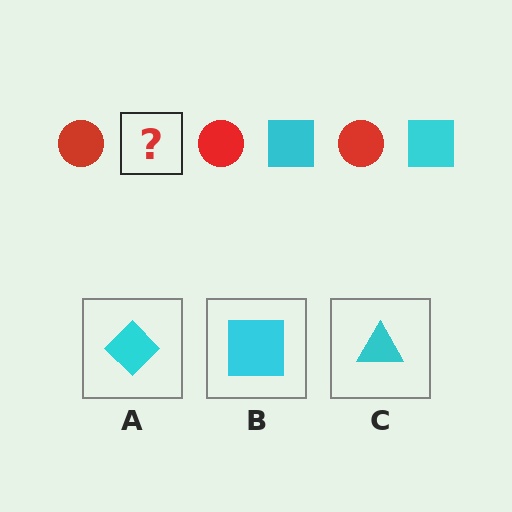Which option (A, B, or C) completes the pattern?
B.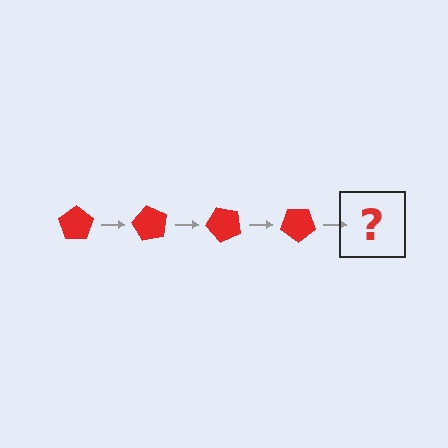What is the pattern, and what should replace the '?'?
The pattern is that the pentagon rotates 60 degrees each step. The '?' should be a red pentagon rotated 240 degrees.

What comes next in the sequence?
The next element should be a red pentagon rotated 240 degrees.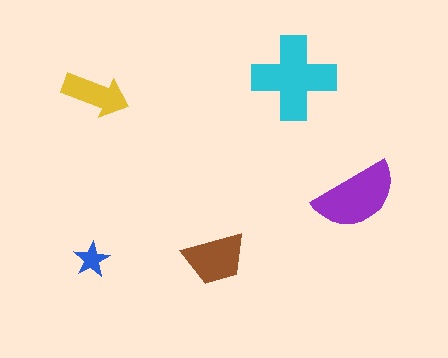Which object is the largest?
The cyan cross.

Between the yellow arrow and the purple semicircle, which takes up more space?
The purple semicircle.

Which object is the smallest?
The blue star.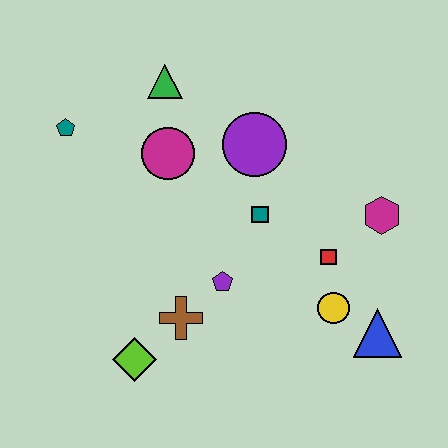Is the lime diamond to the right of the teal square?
No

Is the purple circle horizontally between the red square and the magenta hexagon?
No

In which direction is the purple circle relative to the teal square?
The purple circle is above the teal square.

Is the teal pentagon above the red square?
Yes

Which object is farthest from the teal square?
The teal pentagon is farthest from the teal square.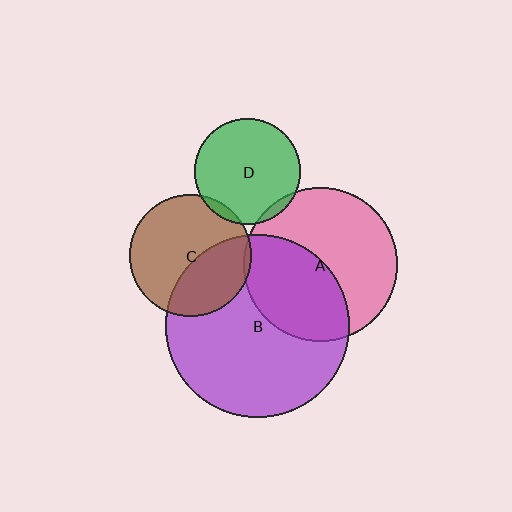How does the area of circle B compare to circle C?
Approximately 2.3 times.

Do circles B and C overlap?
Yes.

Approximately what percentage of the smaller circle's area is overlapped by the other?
Approximately 40%.